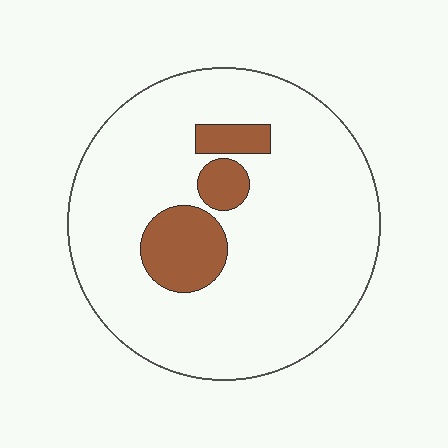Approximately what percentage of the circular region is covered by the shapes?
Approximately 15%.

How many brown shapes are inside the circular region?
3.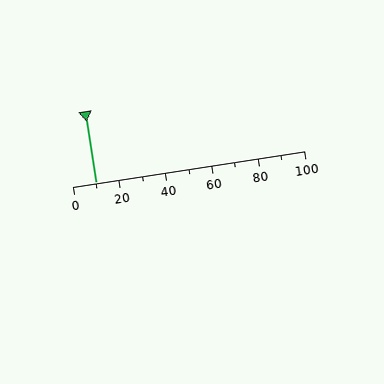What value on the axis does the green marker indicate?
The marker indicates approximately 10.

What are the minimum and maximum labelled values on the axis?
The axis runs from 0 to 100.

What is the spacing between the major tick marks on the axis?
The major ticks are spaced 20 apart.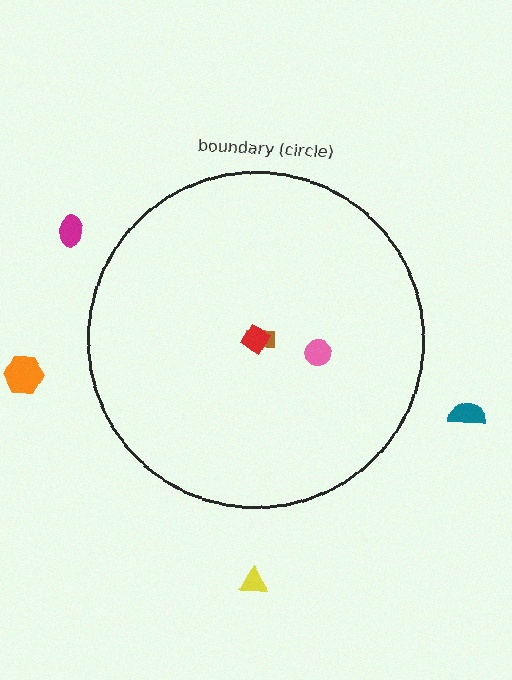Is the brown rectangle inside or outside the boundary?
Inside.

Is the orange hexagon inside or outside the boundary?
Outside.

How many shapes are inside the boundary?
3 inside, 4 outside.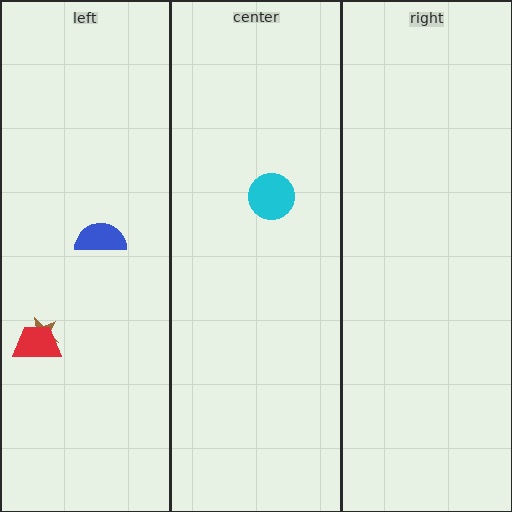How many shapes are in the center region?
1.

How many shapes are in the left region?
3.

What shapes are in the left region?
The brown star, the red trapezoid, the blue semicircle.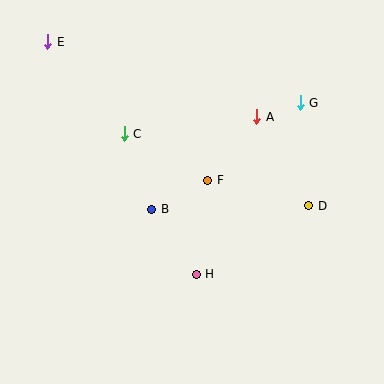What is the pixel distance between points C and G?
The distance between C and G is 179 pixels.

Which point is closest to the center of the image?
Point F at (208, 180) is closest to the center.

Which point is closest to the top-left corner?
Point E is closest to the top-left corner.